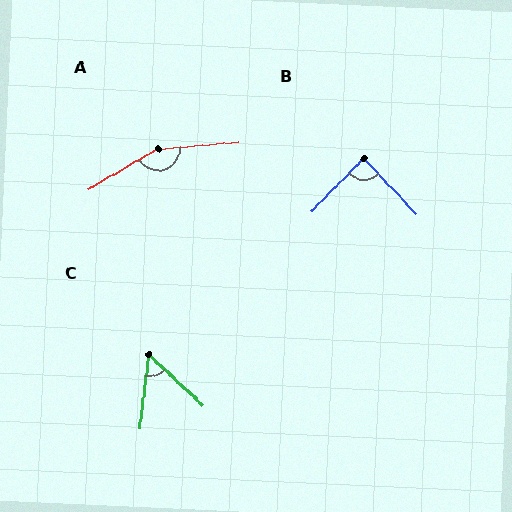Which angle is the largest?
A, at approximately 155 degrees.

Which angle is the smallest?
C, at approximately 54 degrees.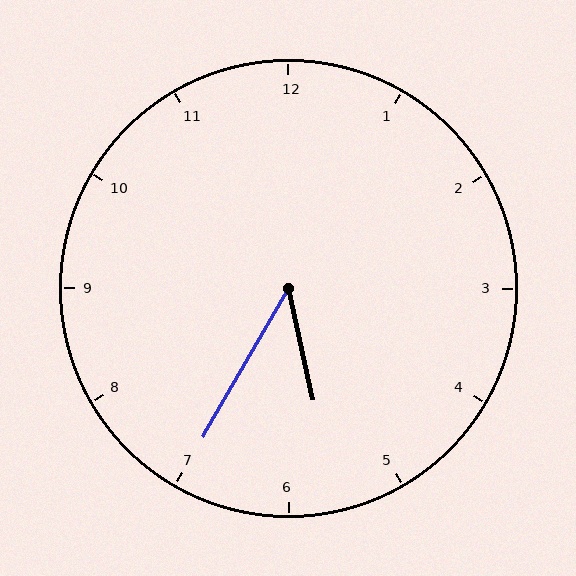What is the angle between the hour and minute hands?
Approximately 42 degrees.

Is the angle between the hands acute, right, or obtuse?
It is acute.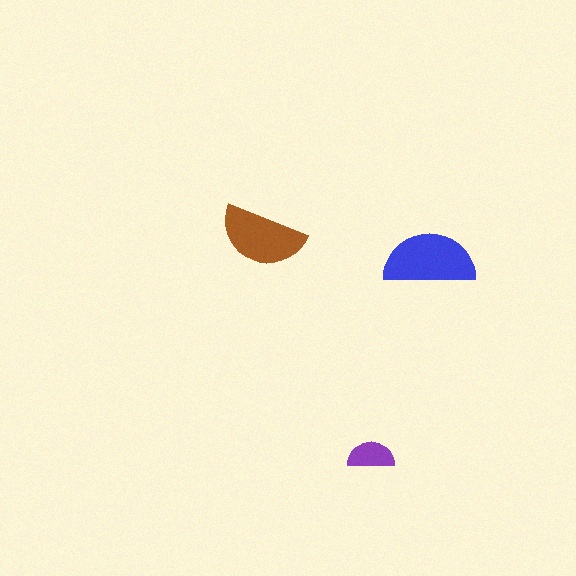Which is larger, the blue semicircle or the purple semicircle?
The blue one.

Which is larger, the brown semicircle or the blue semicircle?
The blue one.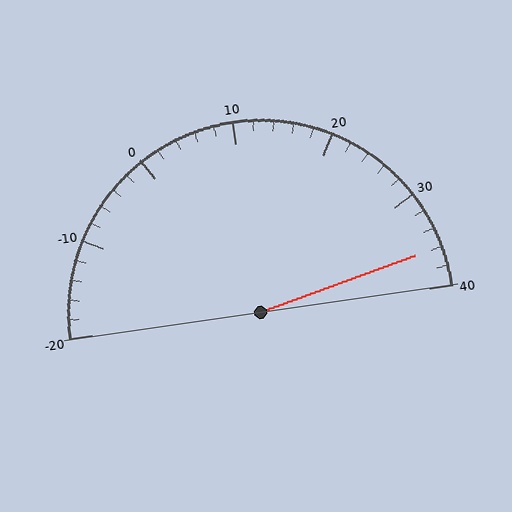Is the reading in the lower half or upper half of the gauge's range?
The reading is in the upper half of the range (-20 to 40).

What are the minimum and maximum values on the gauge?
The gauge ranges from -20 to 40.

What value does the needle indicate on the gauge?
The needle indicates approximately 36.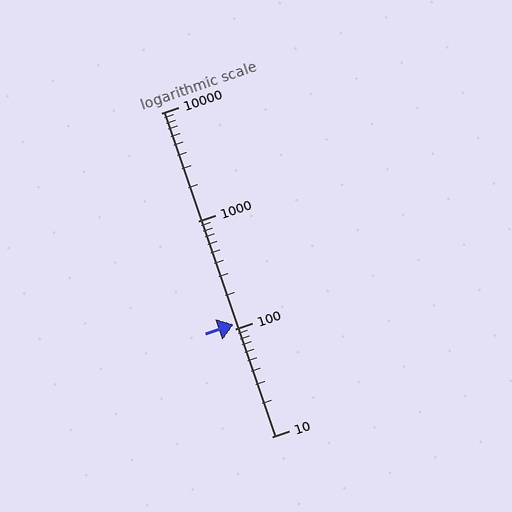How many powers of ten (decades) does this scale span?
The scale spans 3 decades, from 10 to 10000.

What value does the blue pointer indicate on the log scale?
The pointer indicates approximately 110.